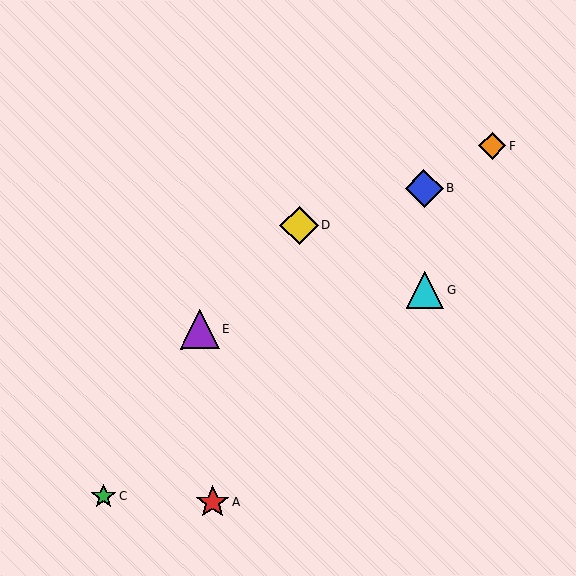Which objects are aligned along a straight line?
Objects B, E, F are aligned along a straight line.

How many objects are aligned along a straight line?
3 objects (B, E, F) are aligned along a straight line.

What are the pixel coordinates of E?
Object E is at (200, 329).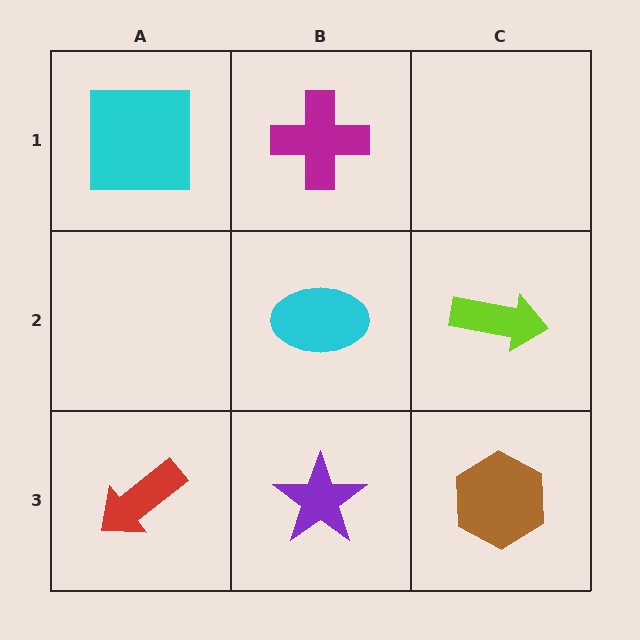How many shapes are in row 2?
2 shapes.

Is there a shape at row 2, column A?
No, that cell is empty.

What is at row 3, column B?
A purple star.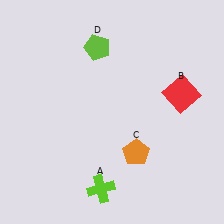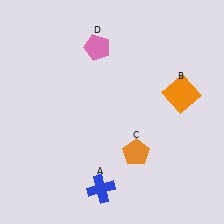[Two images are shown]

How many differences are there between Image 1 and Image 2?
There are 3 differences between the two images.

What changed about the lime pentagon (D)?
In Image 1, D is lime. In Image 2, it changed to pink.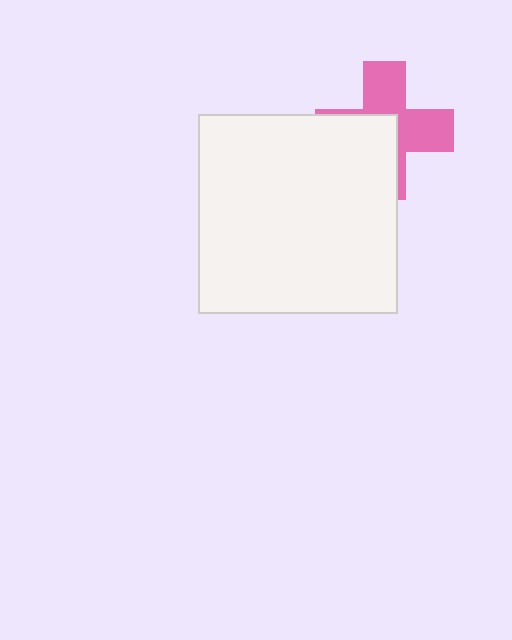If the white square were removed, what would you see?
You would see the complete pink cross.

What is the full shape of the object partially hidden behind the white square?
The partially hidden object is a pink cross.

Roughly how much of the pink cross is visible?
About half of it is visible (roughly 52%).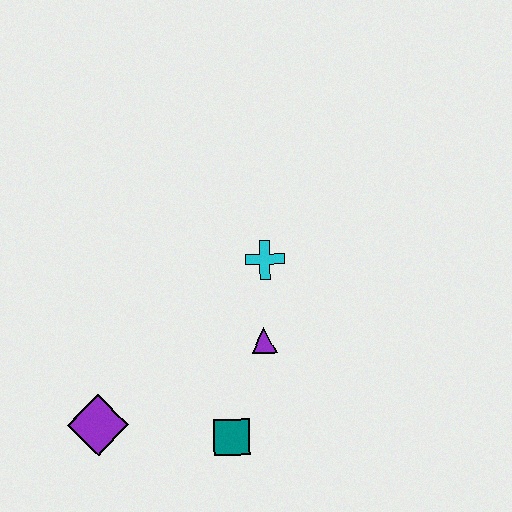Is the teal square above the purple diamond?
No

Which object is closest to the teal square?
The purple triangle is closest to the teal square.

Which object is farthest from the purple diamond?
The cyan cross is farthest from the purple diamond.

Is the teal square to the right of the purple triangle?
No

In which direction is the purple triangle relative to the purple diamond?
The purple triangle is to the right of the purple diamond.